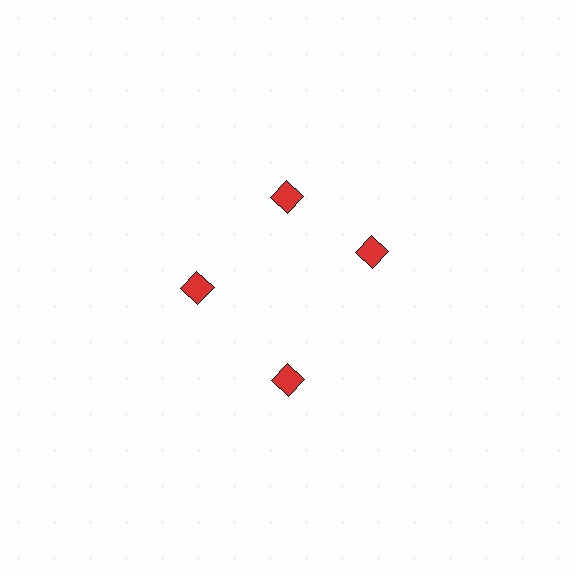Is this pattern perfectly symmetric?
No. The 4 red diamonds are arranged in a ring, but one element near the 3 o'clock position is rotated out of alignment along the ring, breaking the 4-fold rotational symmetry.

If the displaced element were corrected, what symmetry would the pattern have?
It would have 4-fold rotational symmetry — the pattern would map onto itself every 90 degrees.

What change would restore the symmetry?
The symmetry would be restored by rotating it back into even spacing with its neighbors so that all 4 diamonds sit at equal angles and equal distance from the center.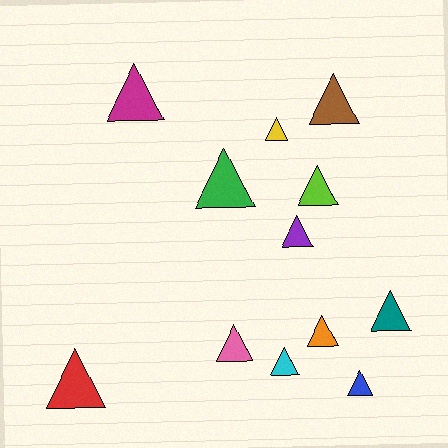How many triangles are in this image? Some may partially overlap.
There are 12 triangles.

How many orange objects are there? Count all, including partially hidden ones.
There is 1 orange object.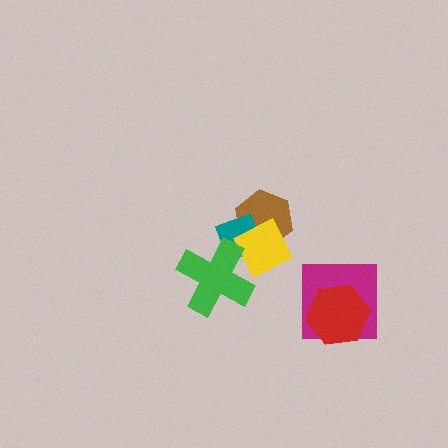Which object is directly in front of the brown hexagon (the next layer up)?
The teal diamond is directly in front of the brown hexagon.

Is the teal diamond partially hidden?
Yes, it is partially covered by another shape.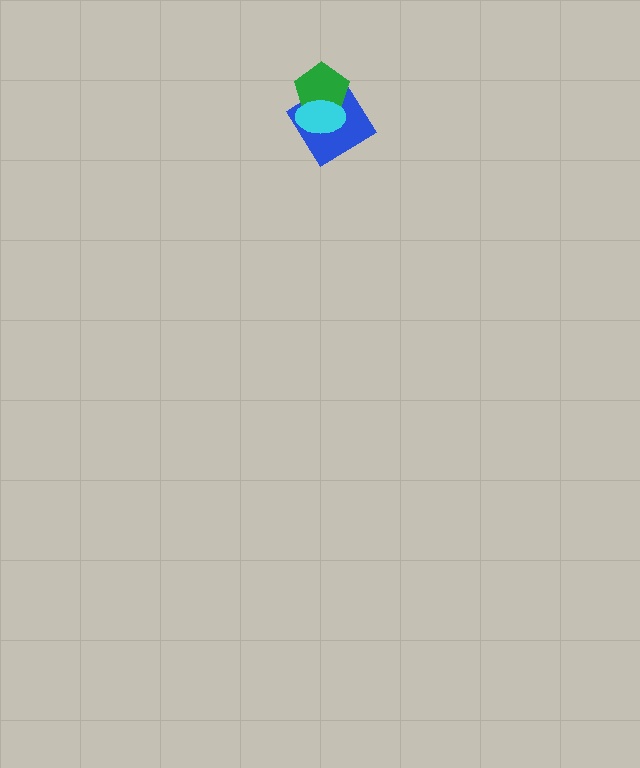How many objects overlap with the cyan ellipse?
2 objects overlap with the cyan ellipse.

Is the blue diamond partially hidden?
Yes, it is partially covered by another shape.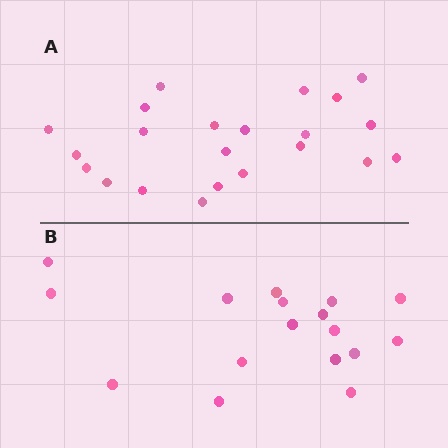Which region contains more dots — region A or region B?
Region A (the top region) has more dots.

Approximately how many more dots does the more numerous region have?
Region A has about 5 more dots than region B.